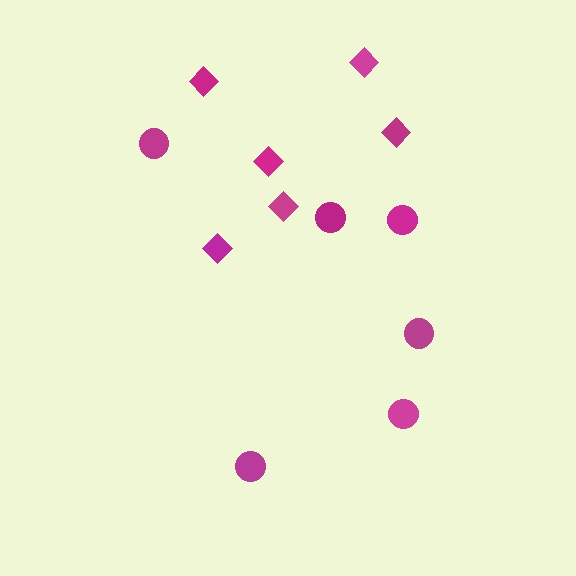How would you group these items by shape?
There are 2 groups: one group of circles (6) and one group of diamonds (6).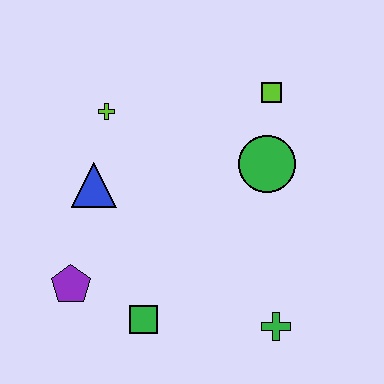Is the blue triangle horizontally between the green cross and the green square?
No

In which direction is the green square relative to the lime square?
The green square is below the lime square.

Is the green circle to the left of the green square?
No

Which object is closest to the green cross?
The green square is closest to the green cross.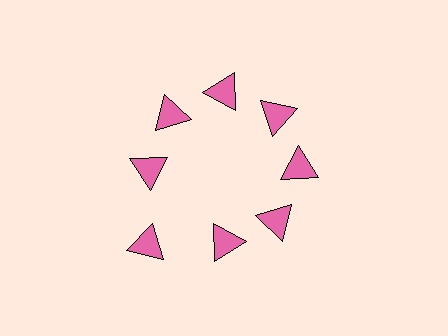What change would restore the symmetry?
The symmetry would be restored by moving it inward, back onto the ring so that all 8 triangles sit at equal angles and equal distance from the center.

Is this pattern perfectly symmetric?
No. The 8 pink triangles are arranged in a ring, but one element near the 8 o'clock position is pushed outward from the center, breaking the 8-fold rotational symmetry.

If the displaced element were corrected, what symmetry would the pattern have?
It would have 8-fold rotational symmetry — the pattern would map onto itself every 45 degrees.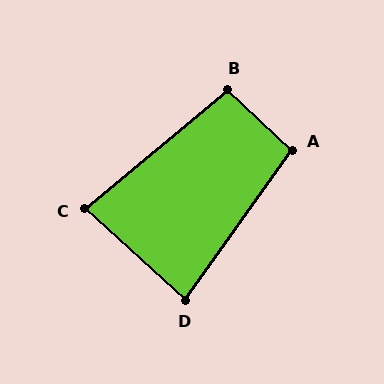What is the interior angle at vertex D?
Approximately 83 degrees (acute).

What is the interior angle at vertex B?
Approximately 97 degrees (obtuse).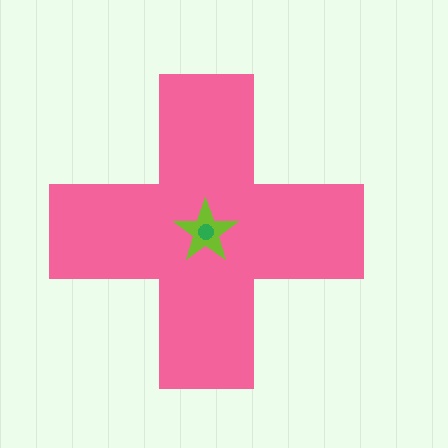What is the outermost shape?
The pink cross.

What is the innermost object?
The green circle.